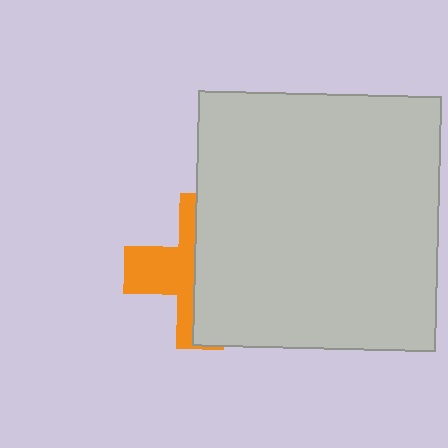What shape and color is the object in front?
The object in front is a light gray rectangle.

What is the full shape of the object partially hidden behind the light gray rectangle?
The partially hidden object is an orange cross.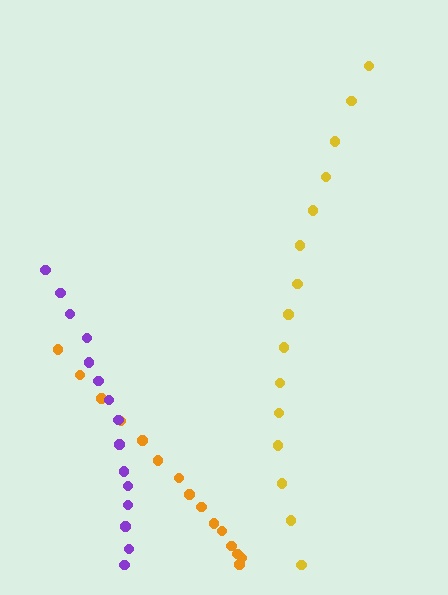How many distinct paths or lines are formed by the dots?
There are 3 distinct paths.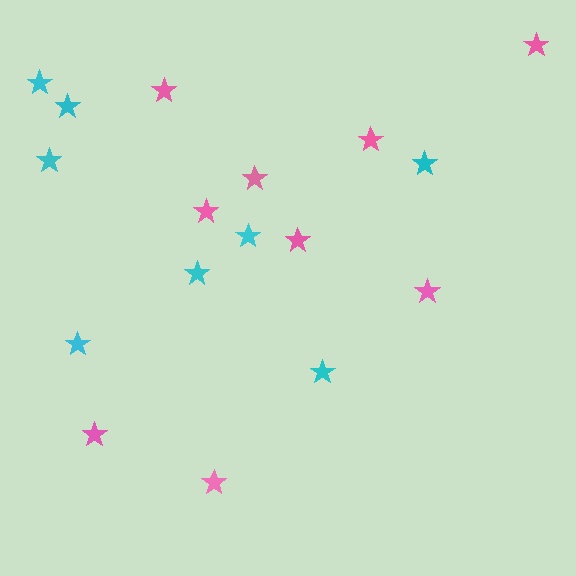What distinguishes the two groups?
There are 2 groups: one group of pink stars (9) and one group of cyan stars (8).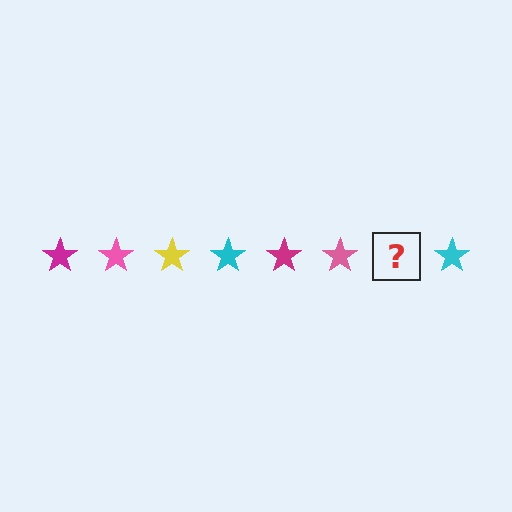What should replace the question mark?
The question mark should be replaced with a yellow star.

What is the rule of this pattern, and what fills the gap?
The rule is that the pattern cycles through magenta, pink, yellow, cyan stars. The gap should be filled with a yellow star.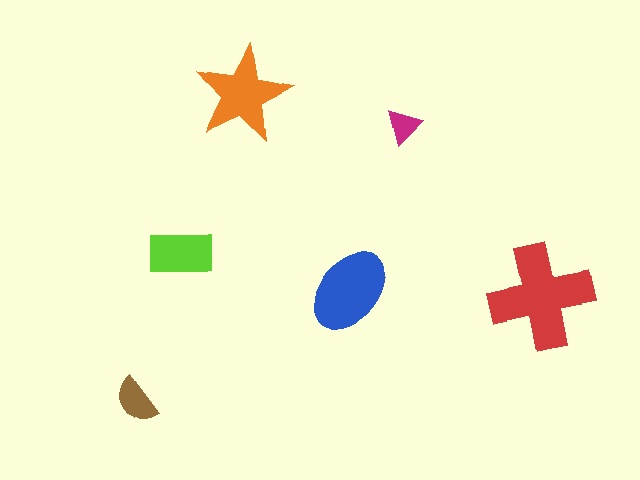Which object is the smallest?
The magenta triangle.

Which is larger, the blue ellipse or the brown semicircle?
The blue ellipse.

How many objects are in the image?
There are 6 objects in the image.